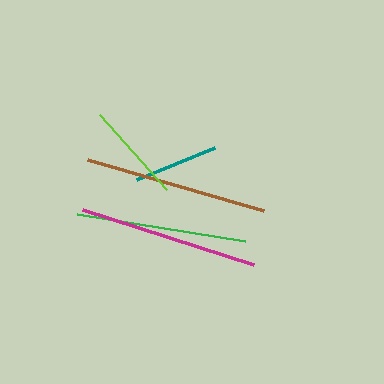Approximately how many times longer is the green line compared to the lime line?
The green line is approximately 1.7 times the length of the lime line.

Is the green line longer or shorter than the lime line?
The green line is longer than the lime line.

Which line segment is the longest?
The brown line is the longest at approximately 183 pixels.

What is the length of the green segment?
The green segment is approximately 169 pixels long.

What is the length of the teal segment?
The teal segment is approximately 84 pixels long.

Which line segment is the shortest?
The teal line is the shortest at approximately 84 pixels.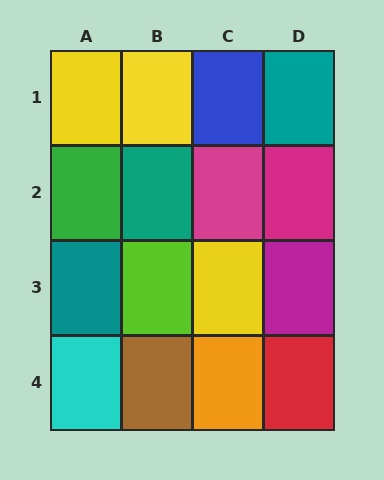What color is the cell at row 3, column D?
Magenta.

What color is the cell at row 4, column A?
Cyan.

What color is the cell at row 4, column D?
Red.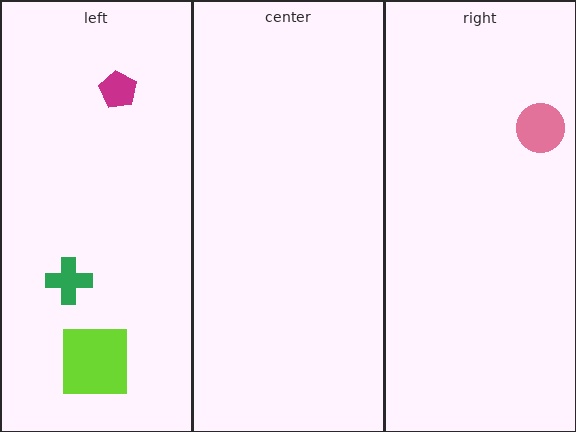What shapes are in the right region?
The pink circle.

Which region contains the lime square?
The left region.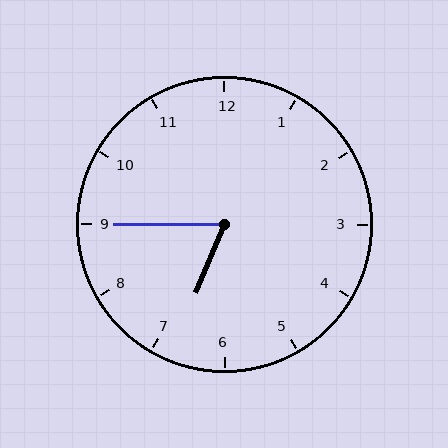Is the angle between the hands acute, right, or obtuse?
It is acute.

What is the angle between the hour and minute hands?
Approximately 68 degrees.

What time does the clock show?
6:45.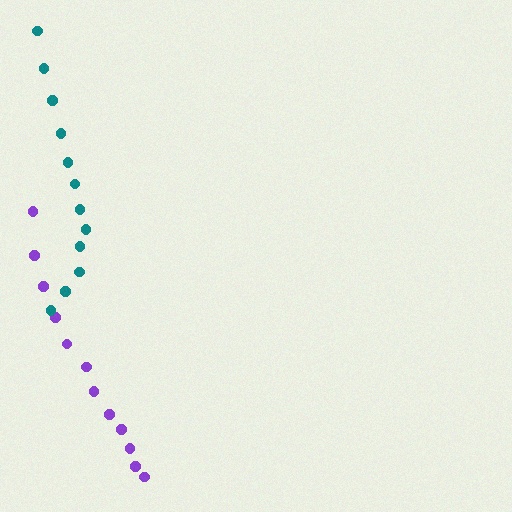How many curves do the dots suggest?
There are 2 distinct paths.